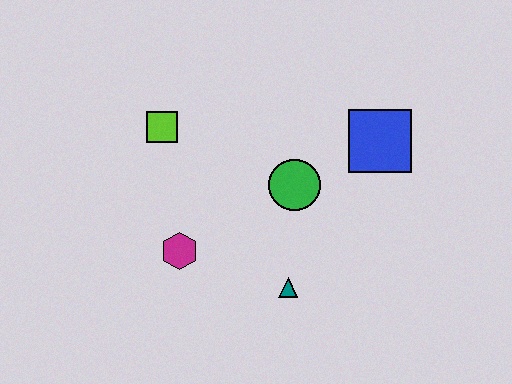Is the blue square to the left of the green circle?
No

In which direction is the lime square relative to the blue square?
The lime square is to the left of the blue square.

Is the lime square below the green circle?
No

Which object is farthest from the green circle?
The lime square is farthest from the green circle.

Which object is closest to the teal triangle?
The green circle is closest to the teal triangle.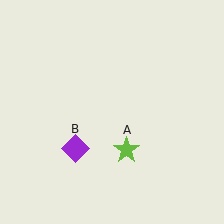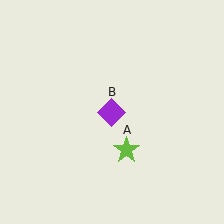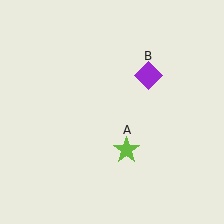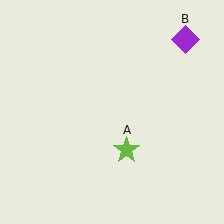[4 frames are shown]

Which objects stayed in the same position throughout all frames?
Lime star (object A) remained stationary.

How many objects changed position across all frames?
1 object changed position: purple diamond (object B).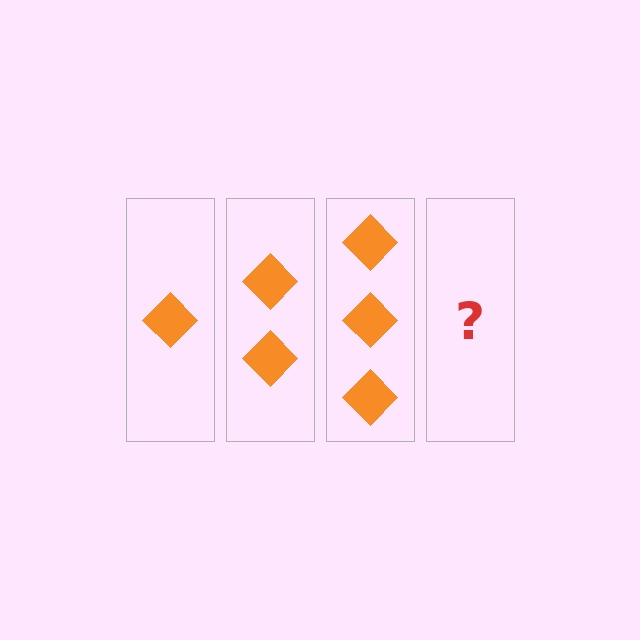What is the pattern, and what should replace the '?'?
The pattern is that each step adds one more diamond. The '?' should be 4 diamonds.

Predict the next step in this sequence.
The next step is 4 diamonds.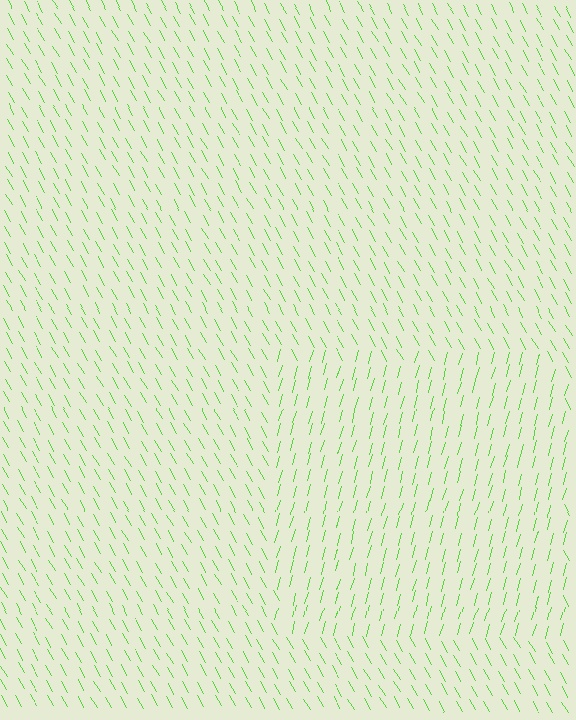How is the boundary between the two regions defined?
The boundary is defined purely by a change in line orientation (approximately 45 degrees difference). All lines are the same color and thickness.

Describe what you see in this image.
The image is filled with small lime line segments. A rectangle region in the image has lines oriented differently from the surrounding lines, creating a visible texture boundary.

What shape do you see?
I see a rectangle.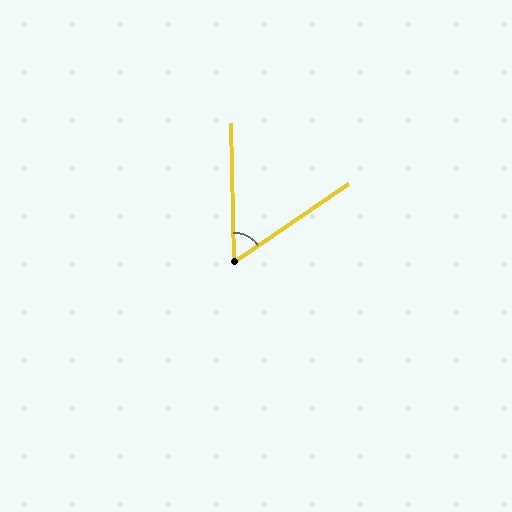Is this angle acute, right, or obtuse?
It is acute.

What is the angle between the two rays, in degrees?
Approximately 57 degrees.